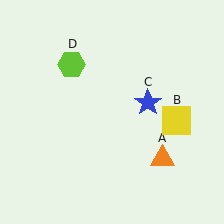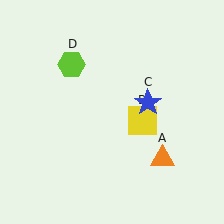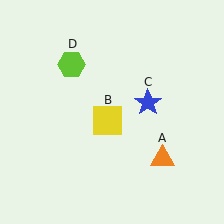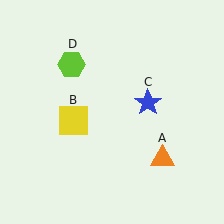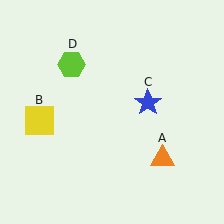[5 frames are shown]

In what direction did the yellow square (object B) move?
The yellow square (object B) moved left.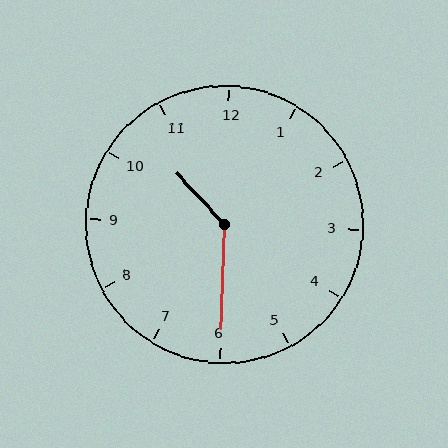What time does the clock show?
10:30.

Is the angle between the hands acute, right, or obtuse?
It is obtuse.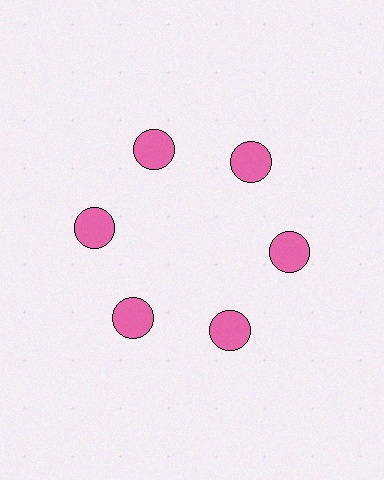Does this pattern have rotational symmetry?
Yes, this pattern has 6-fold rotational symmetry. It looks the same after rotating 60 degrees around the center.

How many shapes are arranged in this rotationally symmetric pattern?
There are 6 shapes, arranged in 6 groups of 1.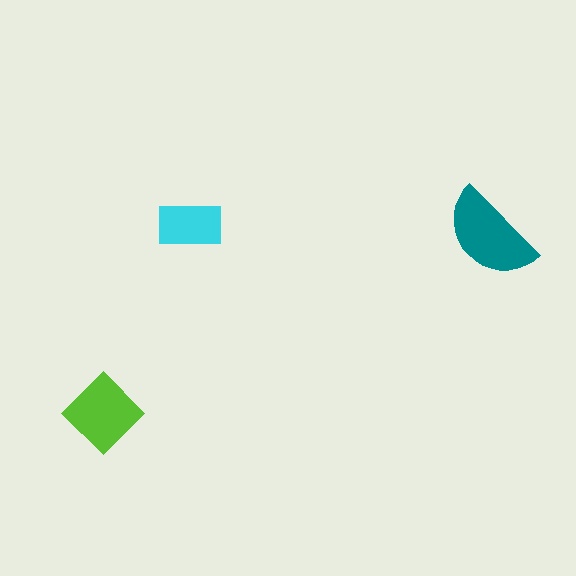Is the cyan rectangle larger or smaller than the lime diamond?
Smaller.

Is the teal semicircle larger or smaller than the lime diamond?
Larger.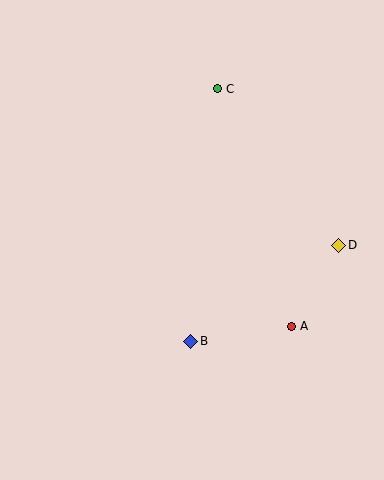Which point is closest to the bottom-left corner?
Point B is closest to the bottom-left corner.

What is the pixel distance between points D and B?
The distance between D and B is 177 pixels.